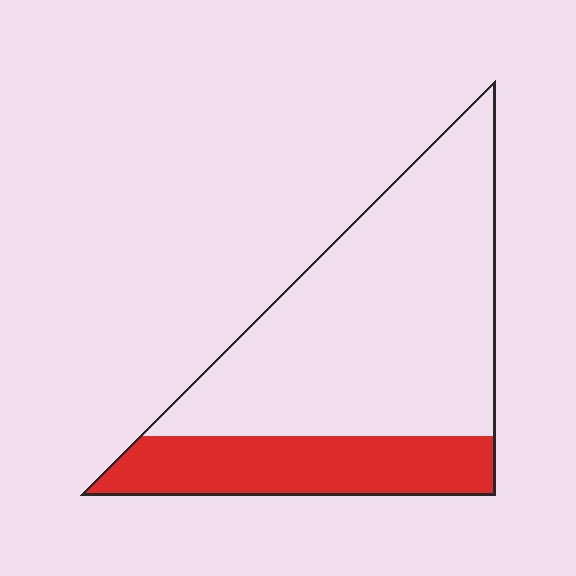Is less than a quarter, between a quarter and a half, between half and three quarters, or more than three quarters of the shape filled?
Between a quarter and a half.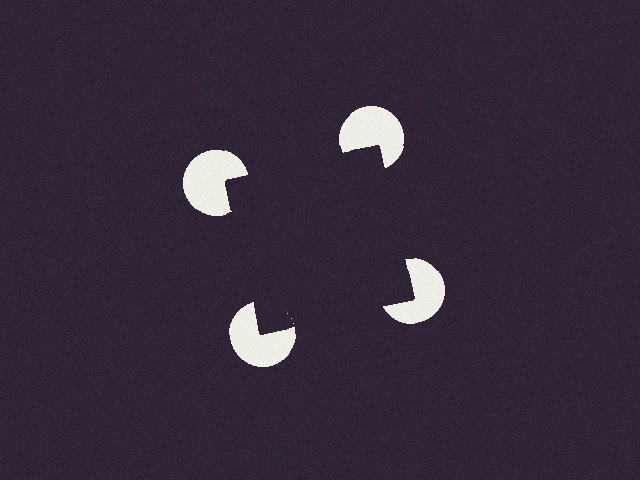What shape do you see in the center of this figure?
An illusory square — its edges are inferred from the aligned wedge cuts in the pac-man discs, not physically drawn.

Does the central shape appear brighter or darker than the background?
It typically appears slightly darker than the background, even though no actual brightness change is drawn.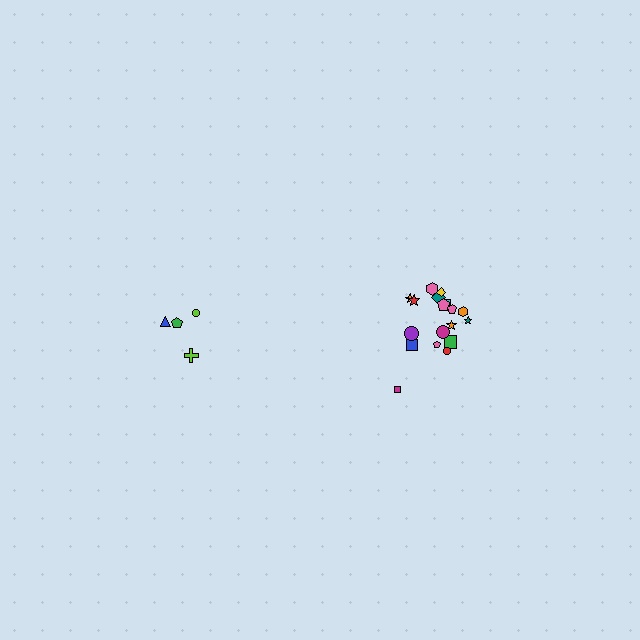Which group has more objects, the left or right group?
The right group.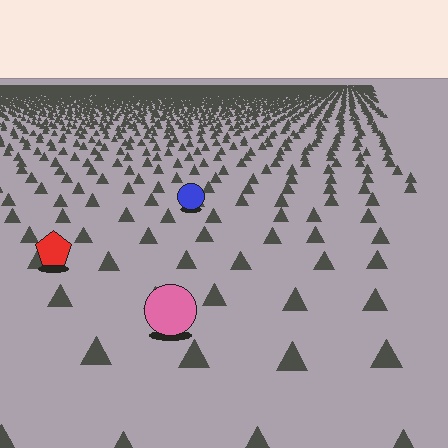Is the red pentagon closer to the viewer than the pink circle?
No. The pink circle is closer — you can tell from the texture gradient: the ground texture is coarser near it.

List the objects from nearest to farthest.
From nearest to farthest: the pink circle, the red pentagon, the blue circle.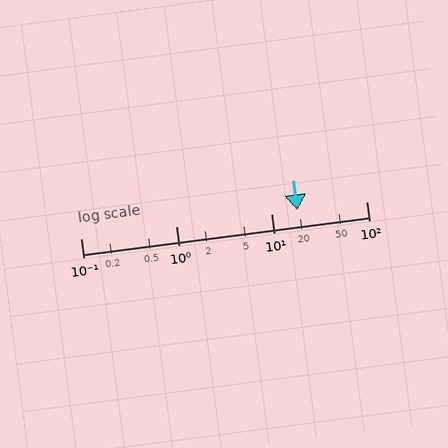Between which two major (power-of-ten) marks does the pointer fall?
The pointer is between 10 and 100.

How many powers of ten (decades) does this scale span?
The scale spans 3 decades, from 0.1 to 100.